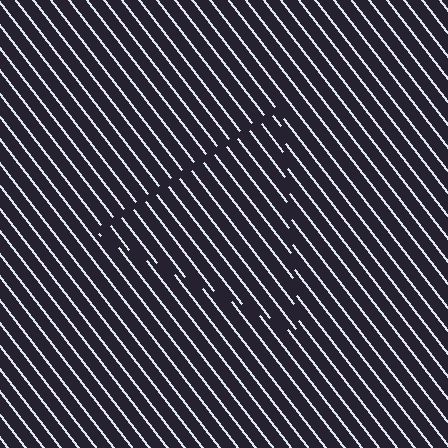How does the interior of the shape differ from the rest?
The interior of the shape contains the same grating, shifted by half a period — the contour is defined by the phase discontinuity where line-ends from the inner and outer gratings abut.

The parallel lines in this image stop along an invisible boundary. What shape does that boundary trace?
An illusory triangle. The interior of the shape contains the same grating, shifted by half a period — the contour is defined by the phase discontinuity where line-ends from the inner and outer gratings abut.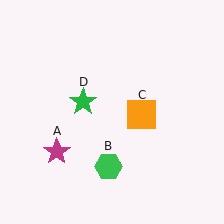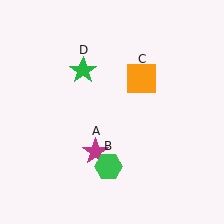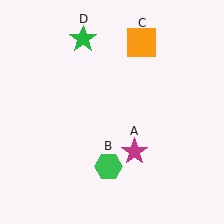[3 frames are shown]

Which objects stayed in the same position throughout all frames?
Green hexagon (object B) remained stationary.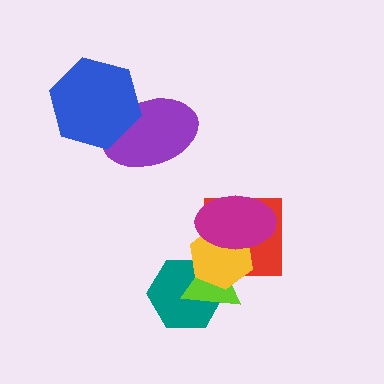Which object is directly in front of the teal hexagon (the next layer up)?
The lime triangle is directly in front of the teal hexagon.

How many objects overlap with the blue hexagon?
1 object overlaps with the blue hexagon.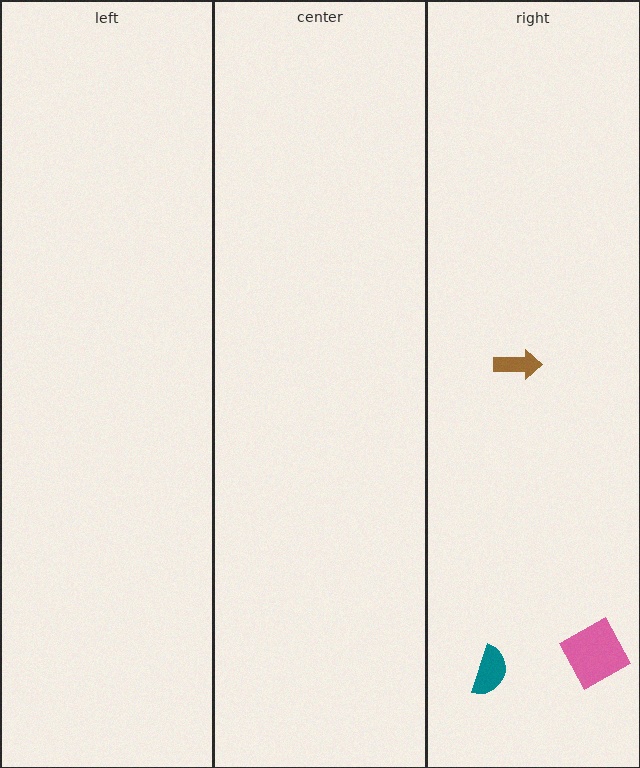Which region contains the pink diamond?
The right region.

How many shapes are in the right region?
3.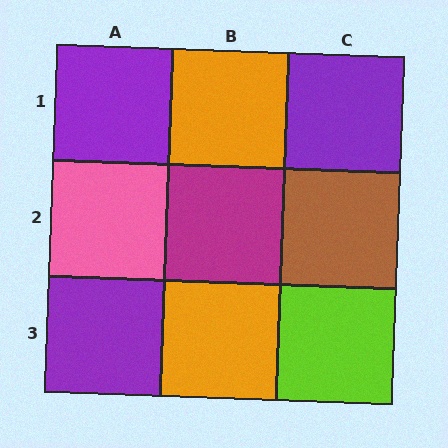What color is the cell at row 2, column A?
Pink.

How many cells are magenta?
1 cell is magenta.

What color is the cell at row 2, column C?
Brown.